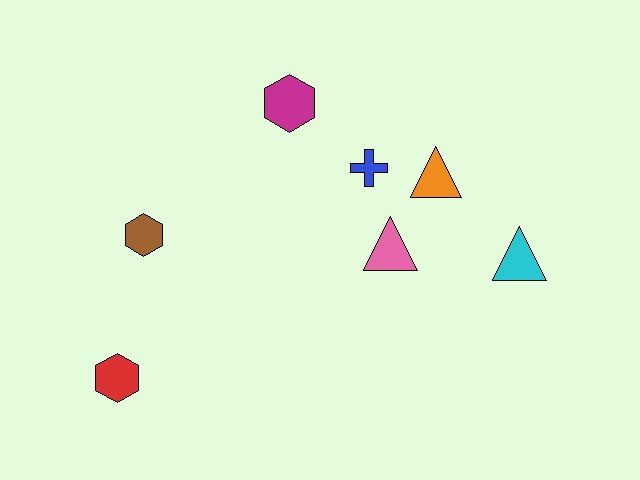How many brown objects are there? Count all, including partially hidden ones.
There is 1 brown object.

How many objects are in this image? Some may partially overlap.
There are 7 objects.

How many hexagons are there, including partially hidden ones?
There are 3 hexagons.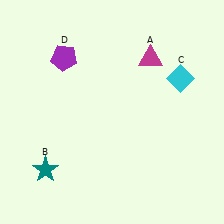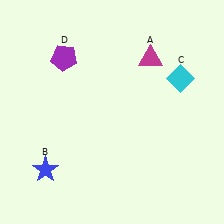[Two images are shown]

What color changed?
The star (B) changed from teal in Image 1 to blue in Image 2.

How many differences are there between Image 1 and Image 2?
There is 1 difference between the two images.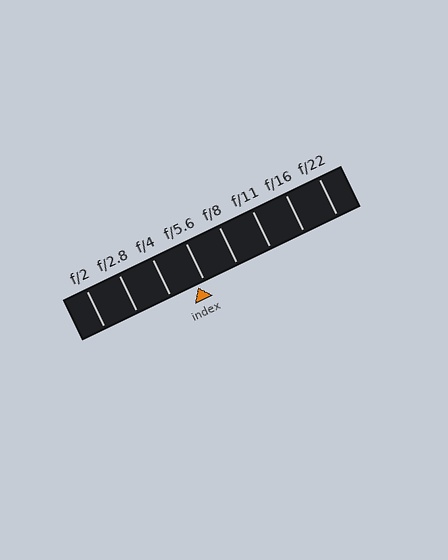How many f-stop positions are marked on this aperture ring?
There are 8 f-stop positions marked.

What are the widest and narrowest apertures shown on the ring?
The widest aperture shown is f/2 and the narrowest is f/22.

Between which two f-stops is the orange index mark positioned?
The index mark is between f/4 and f/5.6.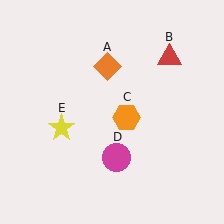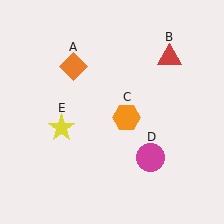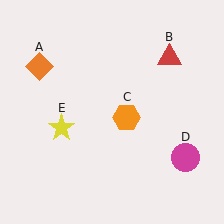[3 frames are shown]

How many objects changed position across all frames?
2 objects changed position: orange diamond (object A), magenta circle (object D).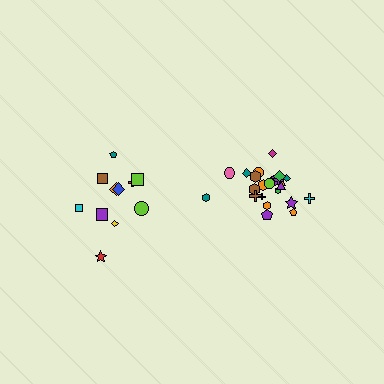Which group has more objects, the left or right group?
The right group.